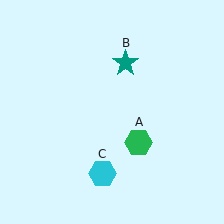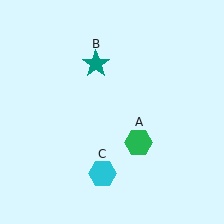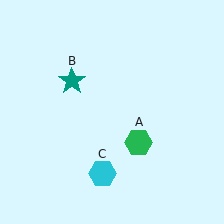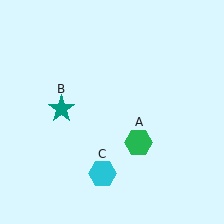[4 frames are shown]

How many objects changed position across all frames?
1 object changed position: teal star (object B).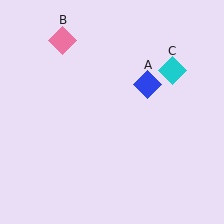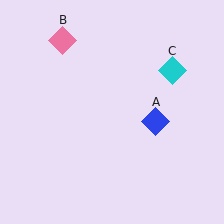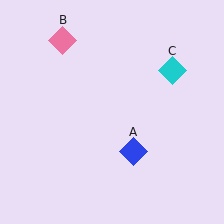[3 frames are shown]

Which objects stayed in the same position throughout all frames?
Pink diamond (object B) and cyan diamond (object C) remained stationary.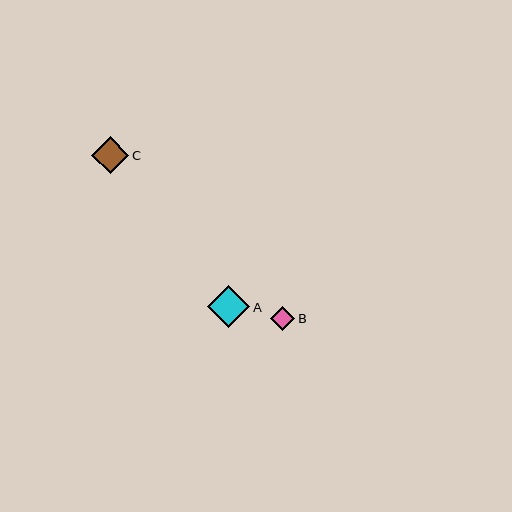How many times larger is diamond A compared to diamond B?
Diamond A is approximately 1.7 times the size of diamond B.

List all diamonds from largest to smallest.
From largest to smallest: A, C, B.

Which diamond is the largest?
Diamond A is the largest with a size of approximately 42 pixels.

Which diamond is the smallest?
Diamond B is the smallest with a size of approximately 25 pixels.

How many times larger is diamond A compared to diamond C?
Diamond A is approximately 1.1 times the size of diamond C.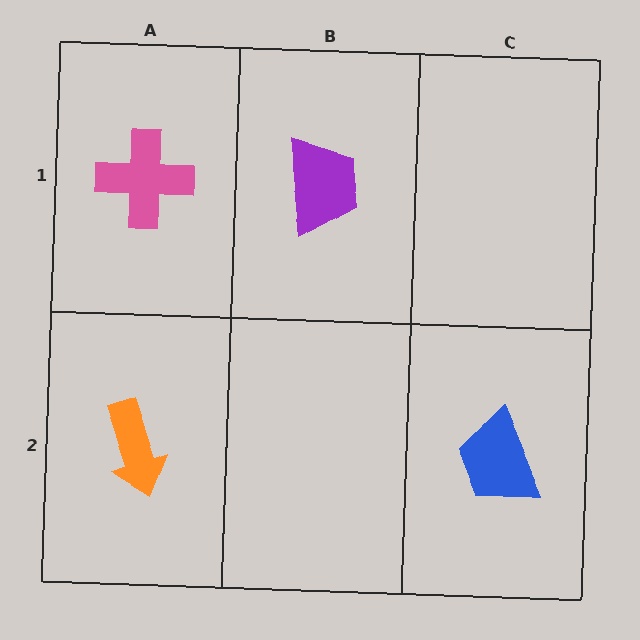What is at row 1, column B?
A purple trapezoid.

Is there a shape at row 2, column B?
No, that cell is empty.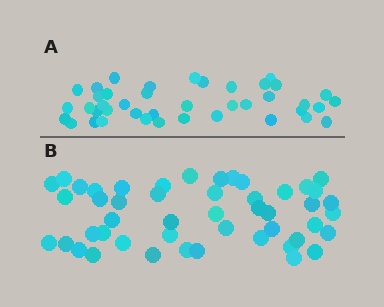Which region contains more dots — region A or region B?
Region B (the bottom region) has more dots.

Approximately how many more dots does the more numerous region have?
Region B has roughly 8 or so more dots than region A.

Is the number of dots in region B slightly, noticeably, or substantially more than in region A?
Region B has only slightly more — the two regions are fairly close. The ratio is roughly 1.2 to 1.